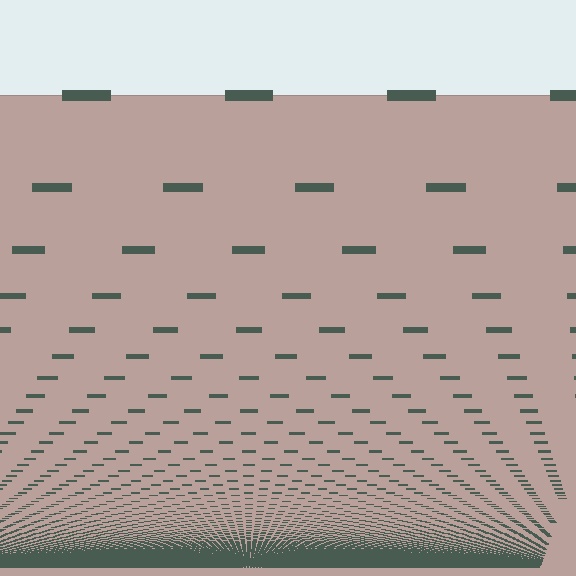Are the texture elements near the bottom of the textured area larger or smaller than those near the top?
Smaller. The gradient is inverted — elements near the bottom are smaller and denser.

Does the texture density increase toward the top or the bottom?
Density increases toward the bottom.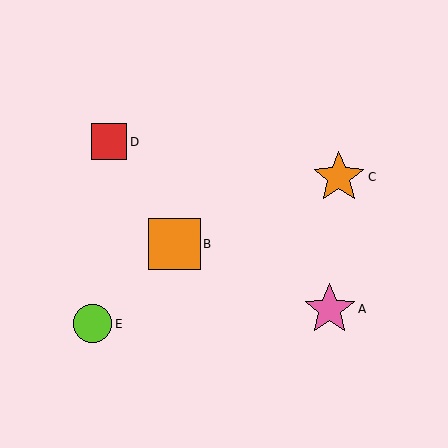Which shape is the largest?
The orange square (labeled B) is the largest.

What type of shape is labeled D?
Shape D is a red square.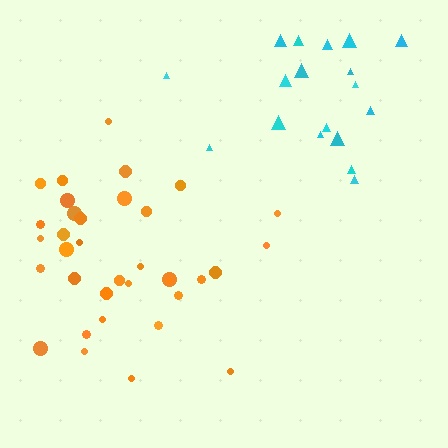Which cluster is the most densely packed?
Orange.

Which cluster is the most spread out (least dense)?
Cyan.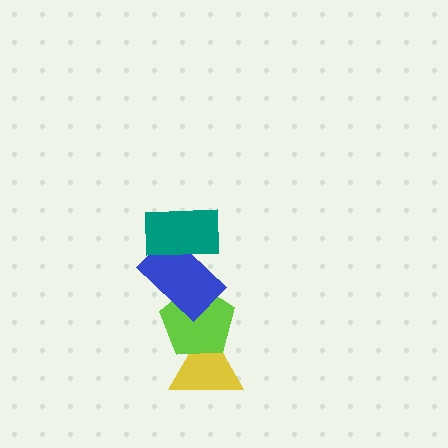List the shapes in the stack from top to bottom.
From top to bottom: the teal rectangle, the blue rectangle, the lime pentagon, the yellow triangle.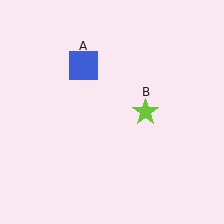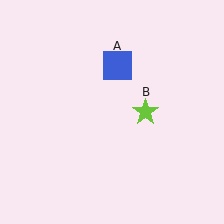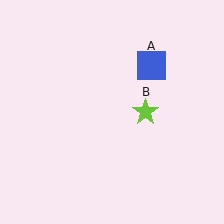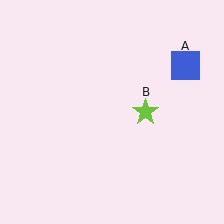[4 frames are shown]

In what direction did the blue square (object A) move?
The blue square (object A) moved right.